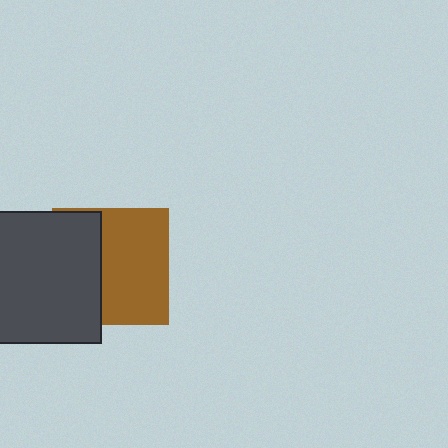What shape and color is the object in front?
The object in front is a dark gray square.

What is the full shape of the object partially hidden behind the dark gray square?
The partially hidden object is a brown square.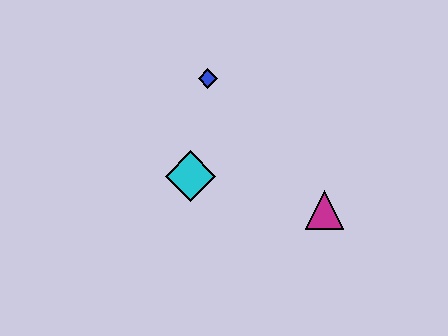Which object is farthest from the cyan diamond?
The magenta triangle is farthest from the cyan diamond.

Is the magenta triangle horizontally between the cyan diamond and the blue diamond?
No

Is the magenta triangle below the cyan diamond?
Yes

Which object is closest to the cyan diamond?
The blue diamond is closest to the cyan diamond.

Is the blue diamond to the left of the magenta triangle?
Yes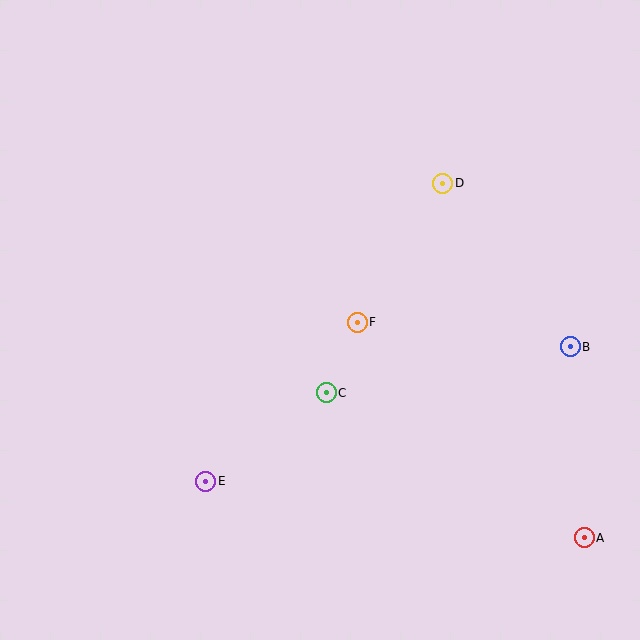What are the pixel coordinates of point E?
Point E is at (206, 481).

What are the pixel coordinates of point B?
Point B is at (570, 347).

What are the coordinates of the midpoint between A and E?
The midpoint between A and E is at (395, 509).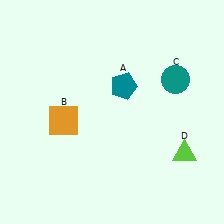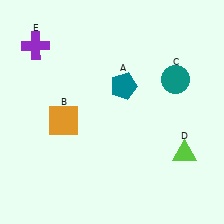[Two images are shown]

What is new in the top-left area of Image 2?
A purple cross (E) was added in the top-left area of Image 2.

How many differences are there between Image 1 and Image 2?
There is 1 difference between the two images.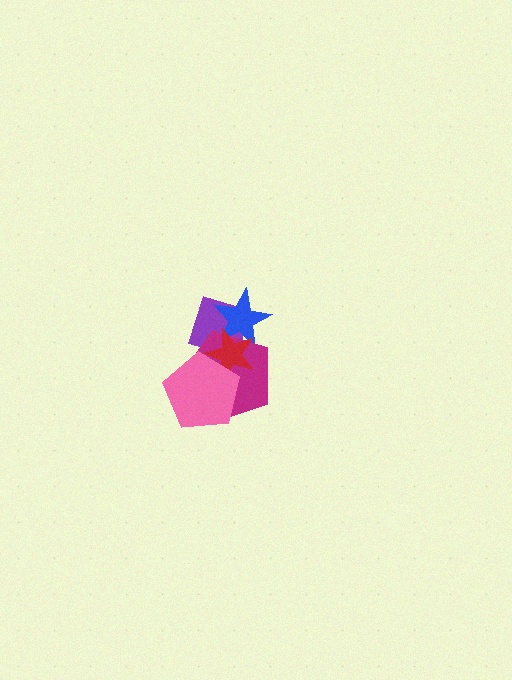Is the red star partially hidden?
Yes, it is partially covered by another shape.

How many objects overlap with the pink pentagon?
3 objects overlap with the pink pentagon.